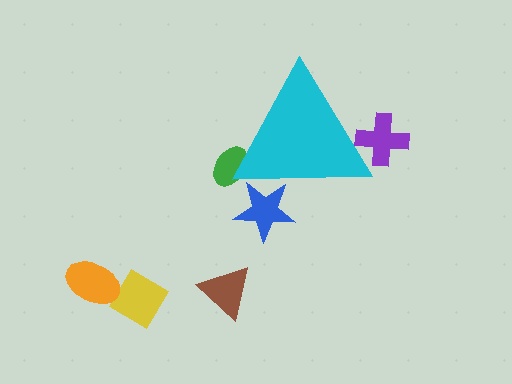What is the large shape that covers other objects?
A cyan triangle.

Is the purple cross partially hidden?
Yes, the purple cross is partially hidden behind the cyan triangle.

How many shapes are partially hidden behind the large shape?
3 shapes are partially hidden.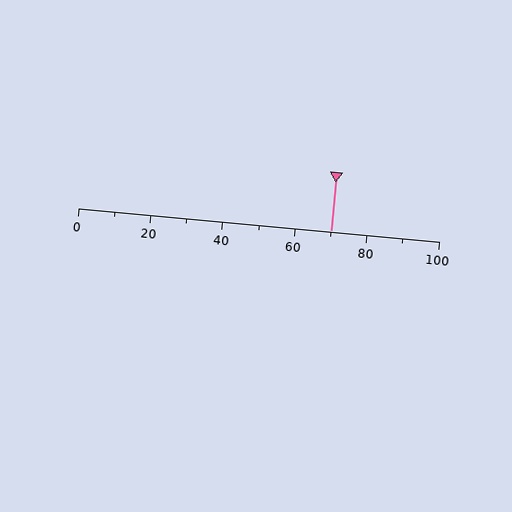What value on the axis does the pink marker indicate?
The marker indicates approximately 70.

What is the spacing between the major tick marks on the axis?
The major ticks are spaced 20 apart.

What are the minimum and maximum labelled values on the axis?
The axis runs from 0 to 100.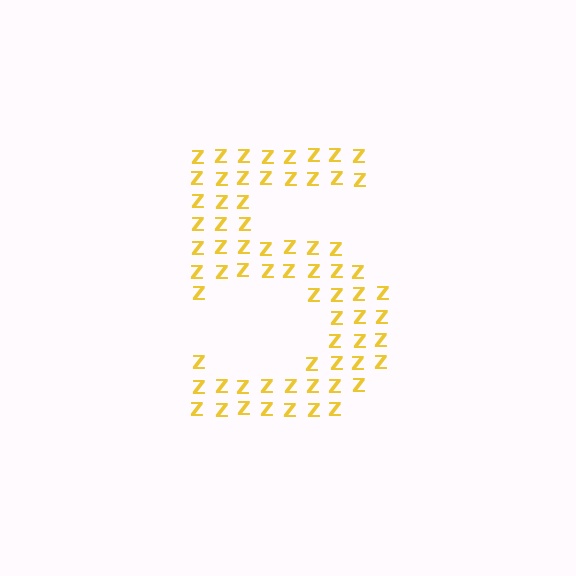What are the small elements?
The small elements are letter Z's.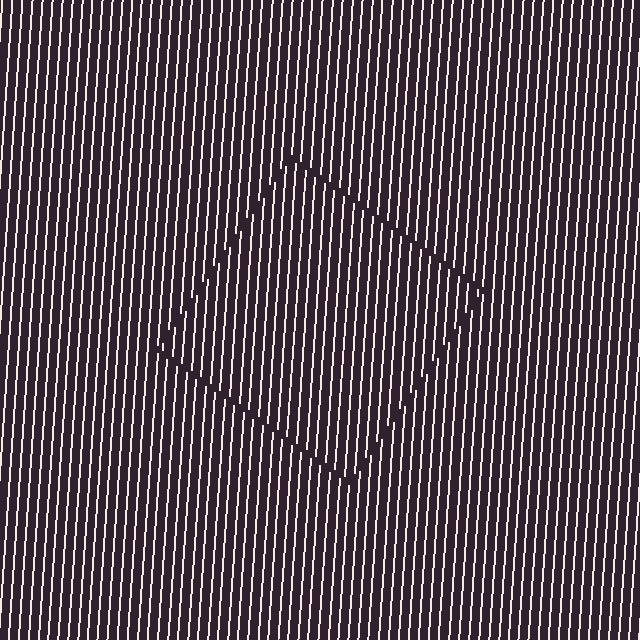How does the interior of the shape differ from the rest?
The interior of the shape contains the same grating, shifted by half a period — the contour is defined by the phase discontinuity where line-ends from the inner and outer gratings abut.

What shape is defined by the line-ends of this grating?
An illusory square. The interior of the shape contains the same grating, shifted by half a period — the contour is defined by the phase discontinuity where line-ends from the inner and outer gratings abut.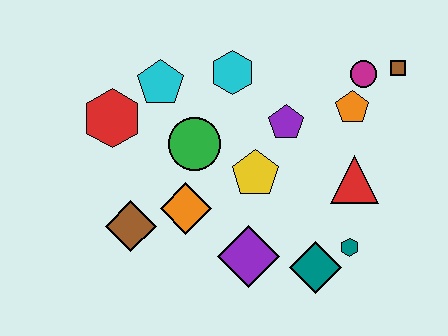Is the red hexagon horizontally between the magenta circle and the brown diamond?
No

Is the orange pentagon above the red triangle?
Yes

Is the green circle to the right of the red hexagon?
Yes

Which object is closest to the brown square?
The magenta circle is closest to the brown square.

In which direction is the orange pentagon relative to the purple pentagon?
The orange pentagon is to the right of the purple pentagon.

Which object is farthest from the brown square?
The brown diamond is farthest from the brown square.